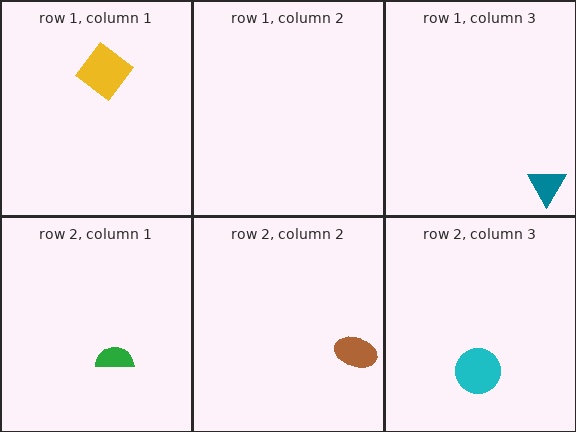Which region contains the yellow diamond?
The row 1, column 1 region.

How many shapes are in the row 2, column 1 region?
1.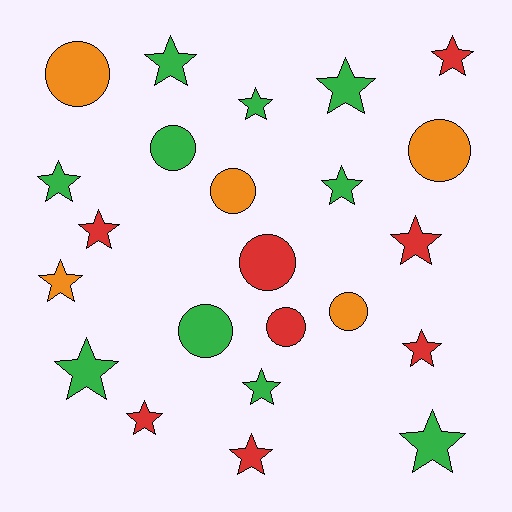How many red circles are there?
There are 2 red circles.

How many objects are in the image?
There are 23 objects.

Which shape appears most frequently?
Star, with 15 objects.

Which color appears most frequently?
Green, with 10 objects.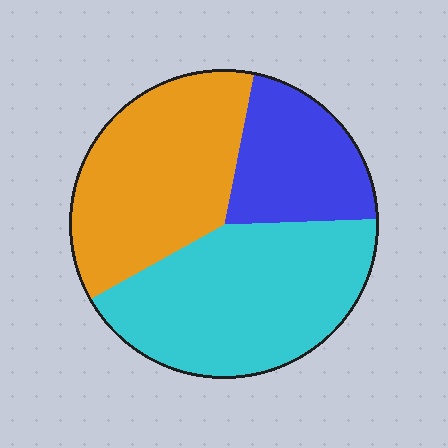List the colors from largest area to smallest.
From largest to smallest: cyan, orange, blue.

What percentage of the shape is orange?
Orange covers roughly 35% of the shape.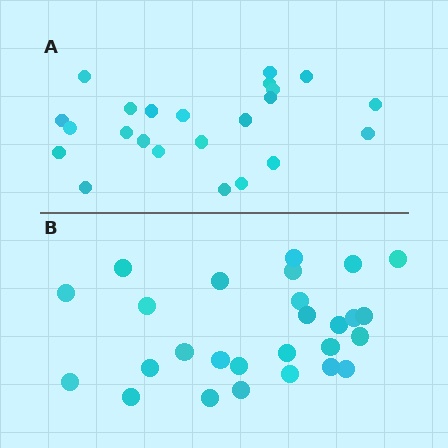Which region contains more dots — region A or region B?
Region B (the bottom region) has more dots.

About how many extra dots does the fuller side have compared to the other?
Region B has about 4 more dots than region A.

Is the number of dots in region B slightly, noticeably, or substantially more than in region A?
Region B has only slightly more — the two regions are fairly close. The ratio is roughly 1.2 to 1.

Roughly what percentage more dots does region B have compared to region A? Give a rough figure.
About 15% more.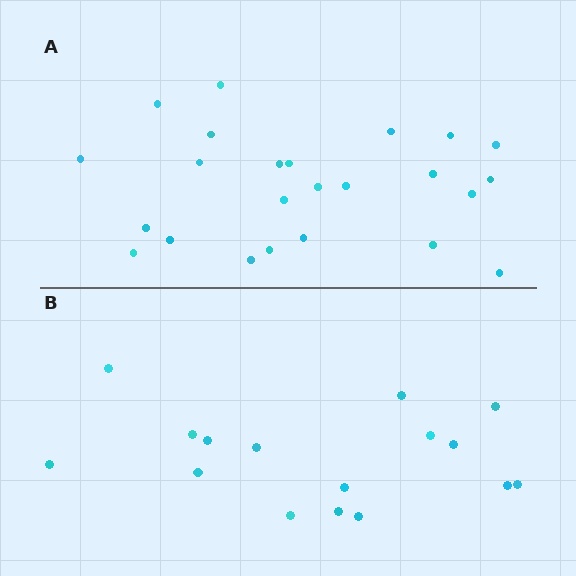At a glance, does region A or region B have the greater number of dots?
Region A (the top region) has more dots.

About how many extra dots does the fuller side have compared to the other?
Region A has roughly 8 or so more dots than region B.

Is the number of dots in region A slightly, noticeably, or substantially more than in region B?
Region A has substantially more. The ratio is roughly 1.5 to 1.